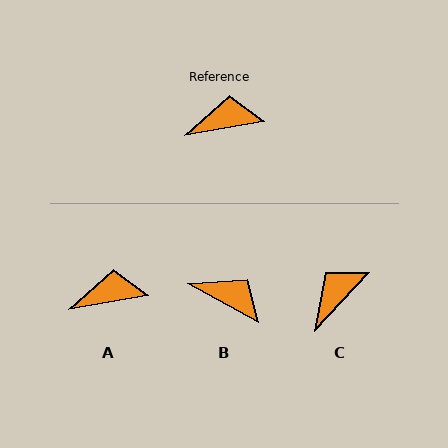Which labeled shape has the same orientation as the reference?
A.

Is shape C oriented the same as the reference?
No, it is off by about 37 degrees.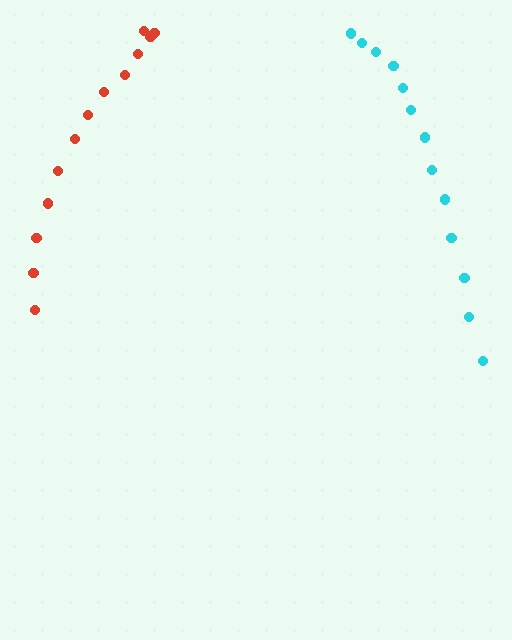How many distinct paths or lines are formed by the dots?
There are 2 distinct paths.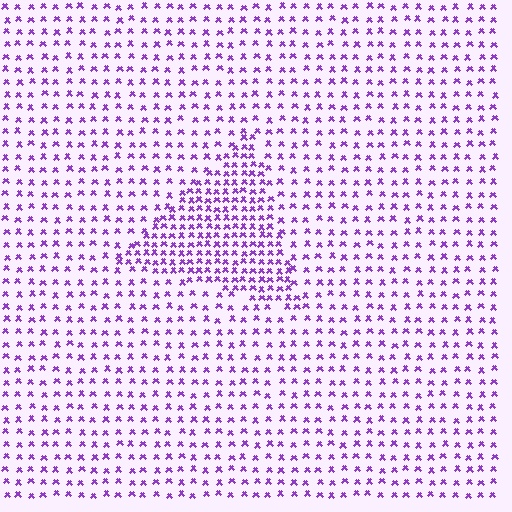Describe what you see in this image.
The image contains small purple elements arranged at two different densities. A triangle-shaped region is visible where the elements are more densely packed than the surrounding area.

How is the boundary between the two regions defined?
The boundary is defined by a change in element density (approximately 2.0x ratio). All elements are the same color, size, and shape.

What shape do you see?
I see a triangle.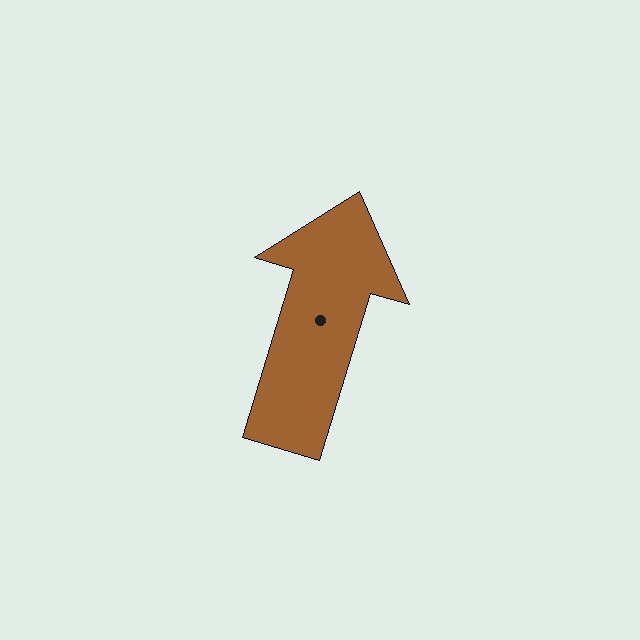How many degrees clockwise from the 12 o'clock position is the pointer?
Approximately 17 degrees.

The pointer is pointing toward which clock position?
Roughly 1 o'clock.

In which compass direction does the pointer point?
North.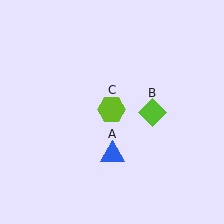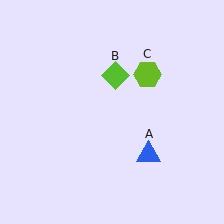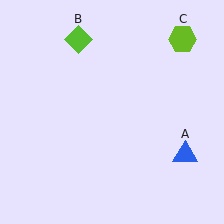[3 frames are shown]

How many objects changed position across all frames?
3 objects changed position: blue triangle (object A), lime diamond (object B), lime hexagon (object C).